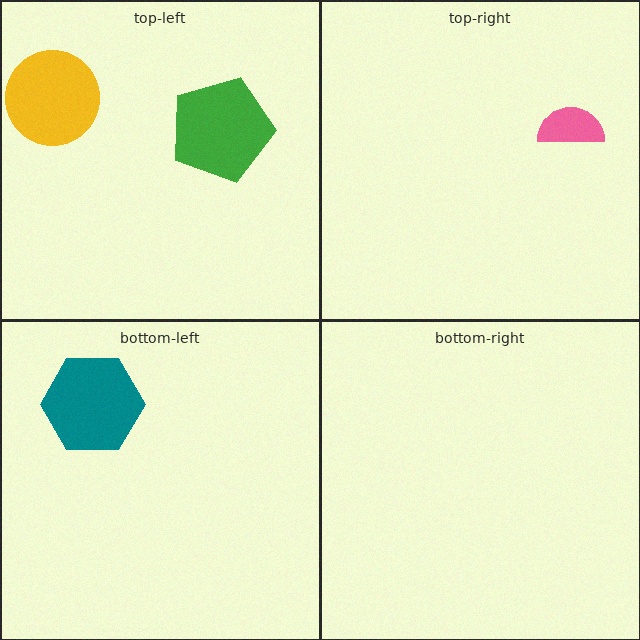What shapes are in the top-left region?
The yellow circle, the green pentagon.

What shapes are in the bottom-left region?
The teal hexagon.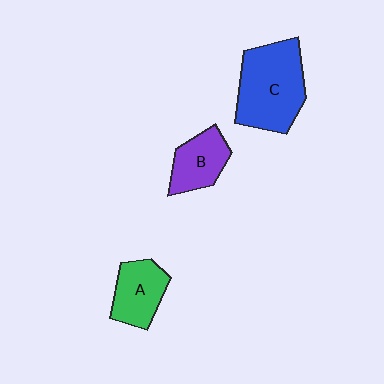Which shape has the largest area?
Shape C (blue).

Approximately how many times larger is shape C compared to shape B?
Approximately 1.9 times.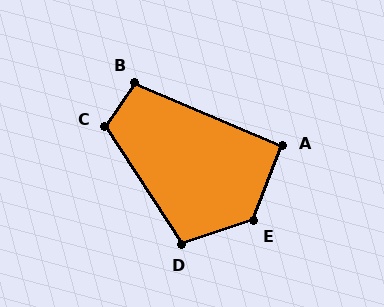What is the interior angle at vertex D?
Approximately 105 degrees (obtuse).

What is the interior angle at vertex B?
Approximately 101 degrees (obtuse).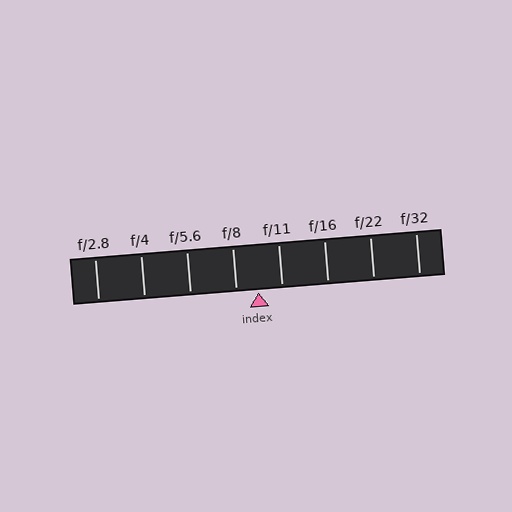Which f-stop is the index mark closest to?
The index mark is closest to f/8.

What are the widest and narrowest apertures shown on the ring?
The widest aperture shown is f/2.8 and the narrowest is f/32.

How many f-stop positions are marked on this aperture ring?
There are 8 f-stop positions marked.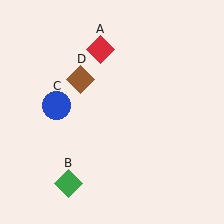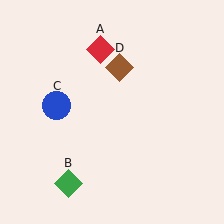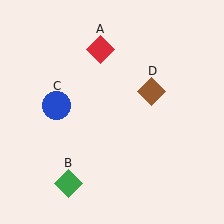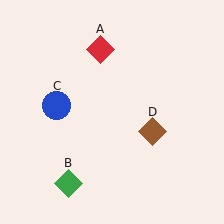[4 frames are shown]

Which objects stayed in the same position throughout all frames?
Red diamond (object A) and green diamond (object B) and blue circle (object C) remained stationary.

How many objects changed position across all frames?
1 object changed position: brown diamond (object D).